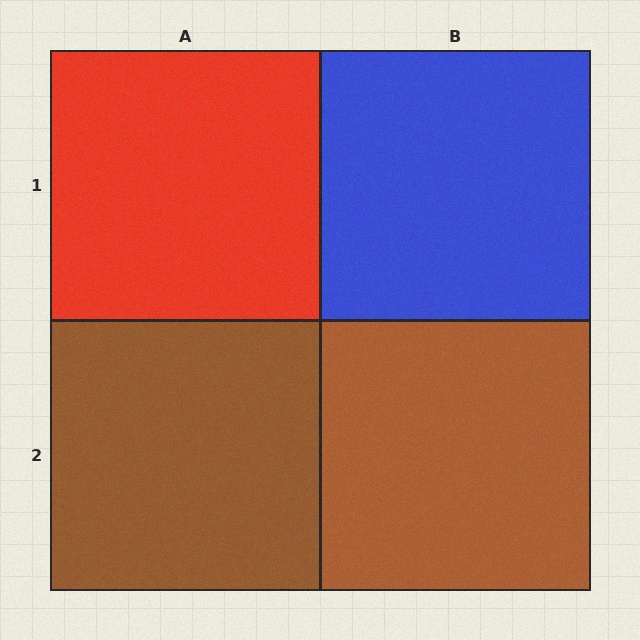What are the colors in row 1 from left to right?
Red, blue.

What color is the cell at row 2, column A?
Brown.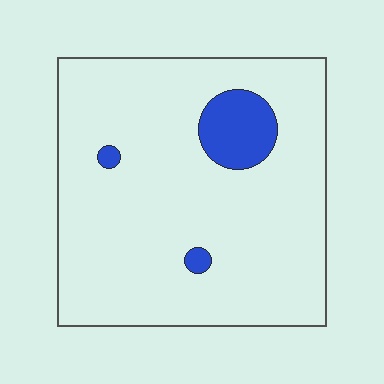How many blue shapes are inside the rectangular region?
3.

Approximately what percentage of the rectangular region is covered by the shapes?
Approximately 10%.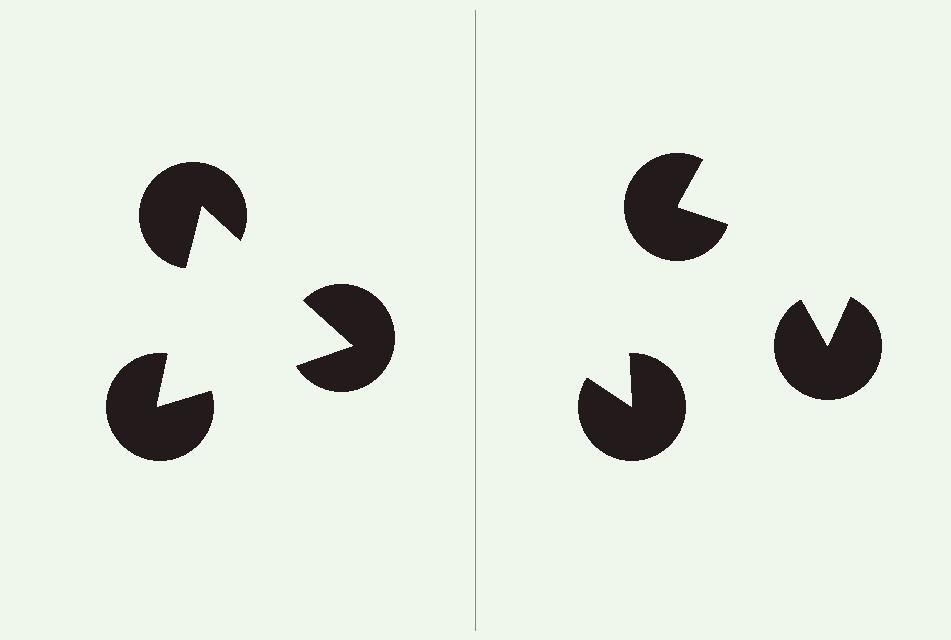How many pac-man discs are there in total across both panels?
6 — 3 on each side.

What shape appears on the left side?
An illusory triangle.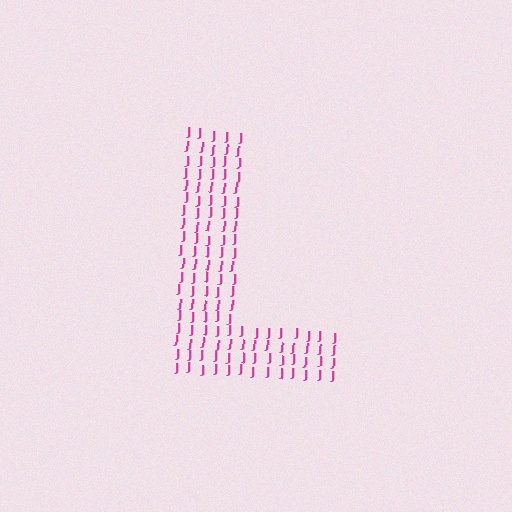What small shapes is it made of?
It is made of small letter J's.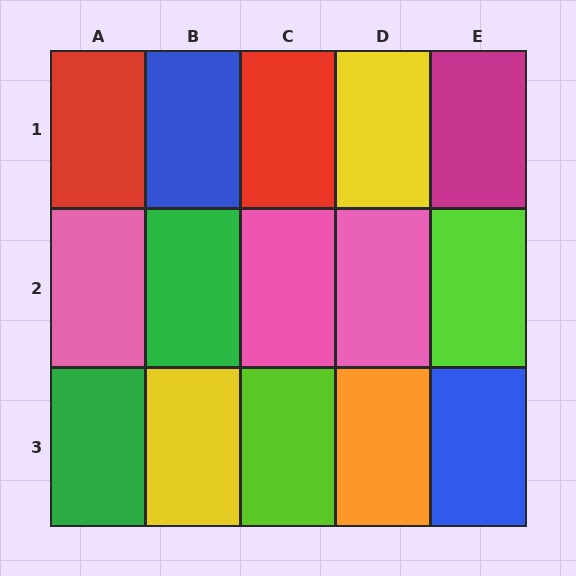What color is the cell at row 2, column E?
Lime.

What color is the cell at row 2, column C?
Pink.